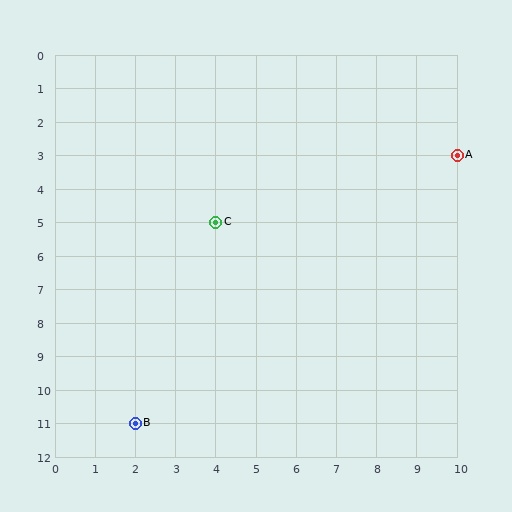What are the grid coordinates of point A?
Point A is at grid coordinates (10, 3).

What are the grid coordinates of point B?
Point B is at grid coordinates (2, 11).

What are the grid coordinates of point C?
Point C is at grid coordinates (4, 5).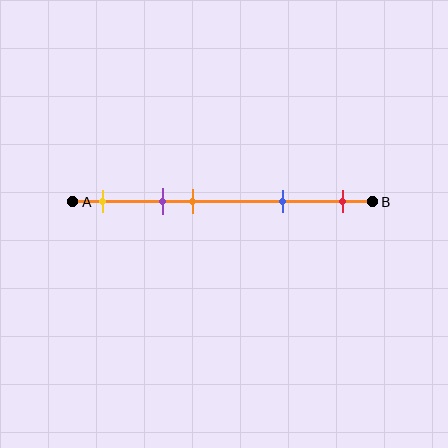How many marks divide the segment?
There are 5 marks dividing the segment.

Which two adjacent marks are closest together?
The purple and orange marks are the closest adjacent pair.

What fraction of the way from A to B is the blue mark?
The blue mark is approximately 70% (0.7) of the way from A to B.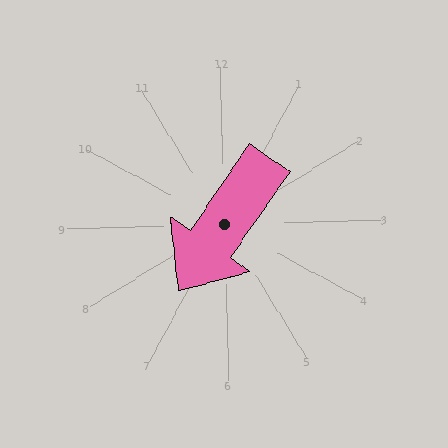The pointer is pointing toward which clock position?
Roughly 7 o'clock.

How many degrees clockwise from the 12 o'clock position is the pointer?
Approximately 216 degrees.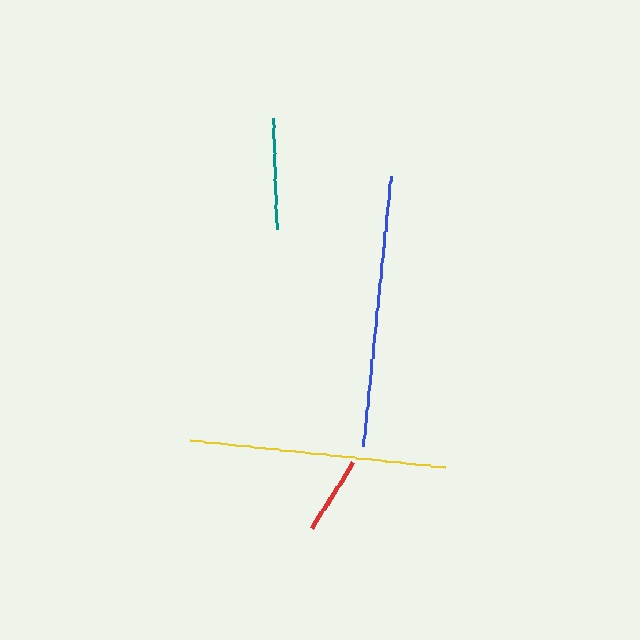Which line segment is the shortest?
The red line is the shortest at approximately 77 pixels.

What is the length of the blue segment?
The blue segment is approximately 271 pixels long.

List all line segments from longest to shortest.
From longest to shortest: blue, yellow, teal, red.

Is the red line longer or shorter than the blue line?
The blue line is longer than the red line.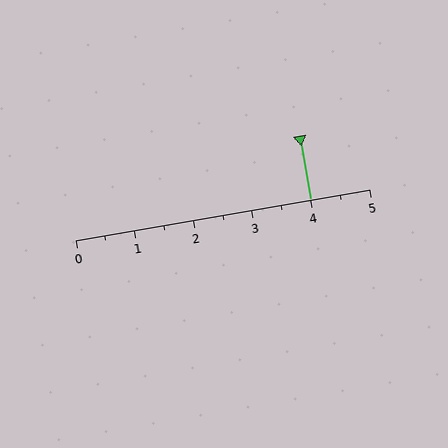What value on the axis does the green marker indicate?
The marker indicates approximately 4.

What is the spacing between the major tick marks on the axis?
The major ticks are spaced 1 apart.